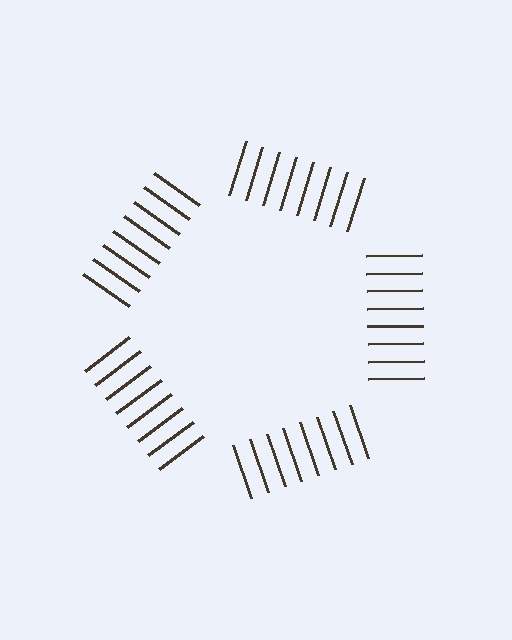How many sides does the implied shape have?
5 sides — the line-ends trace a pentagon.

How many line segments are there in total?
40 — 8 along each of the 5 edges.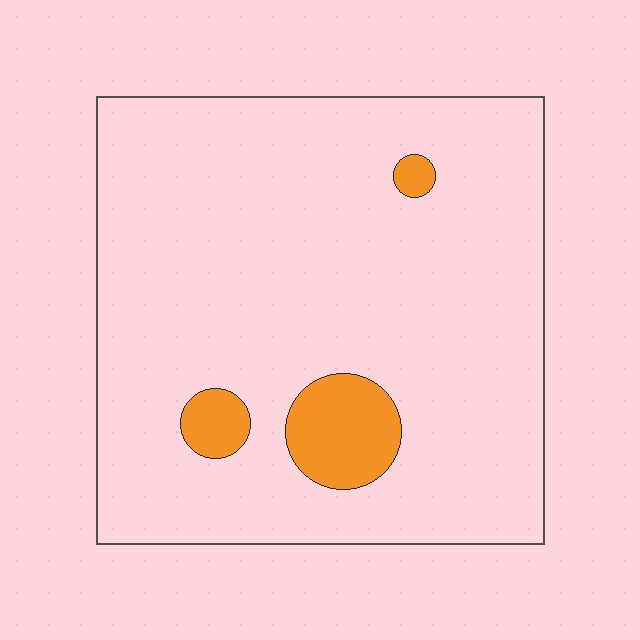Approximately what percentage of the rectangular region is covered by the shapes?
Approximately 10%.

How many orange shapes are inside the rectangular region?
3.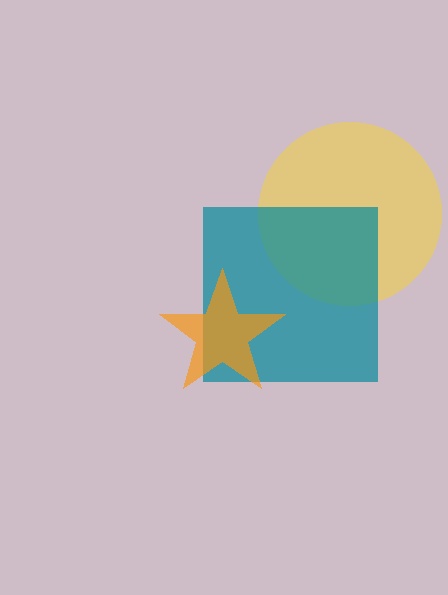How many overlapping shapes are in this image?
There are 3 overlapping shapes in the image.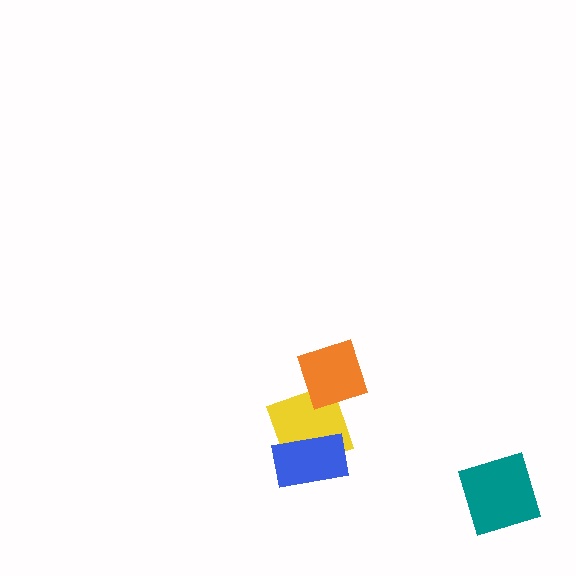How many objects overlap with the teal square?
0 objects overlap with the teal square.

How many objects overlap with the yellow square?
2 objects overlap with the yellow square.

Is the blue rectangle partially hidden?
No, no other shape covers it.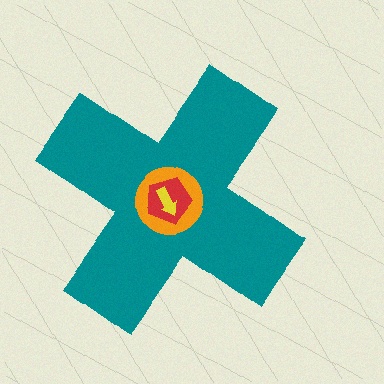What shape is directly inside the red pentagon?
The yellow arrow.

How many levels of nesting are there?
4.